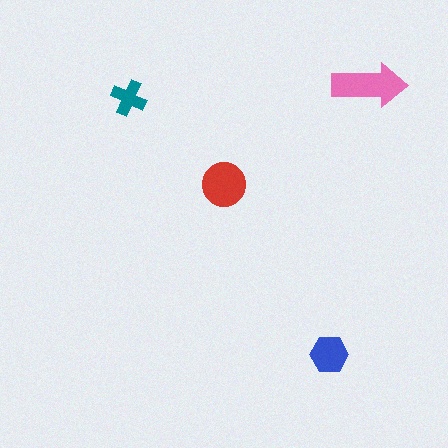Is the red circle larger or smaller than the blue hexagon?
Larger.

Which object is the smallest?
The teal cross.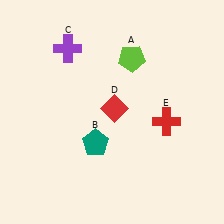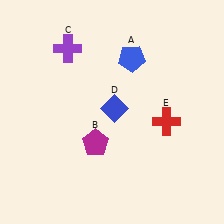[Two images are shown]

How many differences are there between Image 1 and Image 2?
There are 3 differences between the two images.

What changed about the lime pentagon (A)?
In Image 1, A is lime. In Image 2, it changed to blue.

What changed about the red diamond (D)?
In Image 1, D is red. In Image 2, it changed to blue.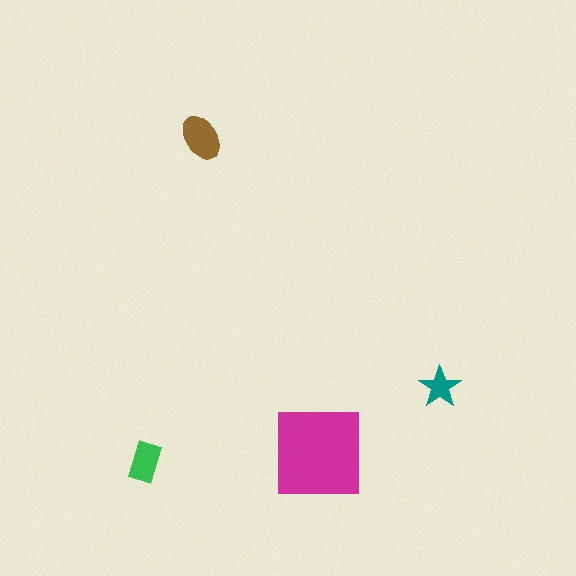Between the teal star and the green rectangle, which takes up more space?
The green rectangle.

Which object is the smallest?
The teal star.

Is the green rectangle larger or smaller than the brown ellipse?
Smaller.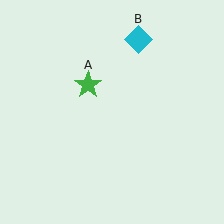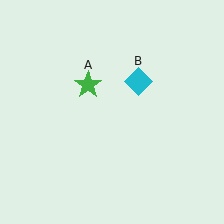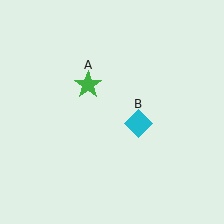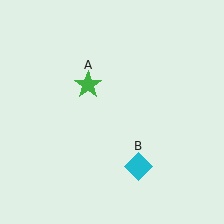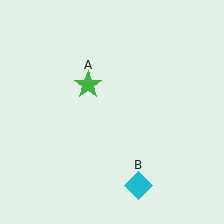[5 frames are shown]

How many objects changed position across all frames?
1 object changed position: cyan diamond (object B).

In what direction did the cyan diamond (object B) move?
The cyan diamond (object B) moved down.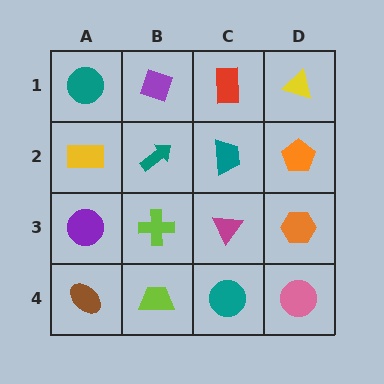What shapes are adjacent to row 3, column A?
A yellow rectangle (row 2, column A), a brown ellipse (row 4, column A), a lime cross (row 3, column B).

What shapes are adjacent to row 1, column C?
A teal trapezoid (row 2, column C), a purple diamond (row 1, column B), a yellow triangle (row 1, column D).